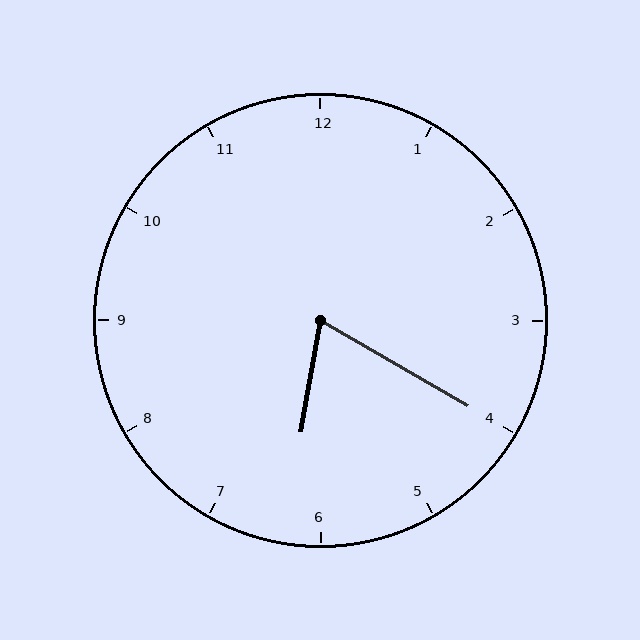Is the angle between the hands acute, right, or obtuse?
It is acute.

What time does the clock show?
6:20.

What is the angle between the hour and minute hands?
Approximately 70 degrees.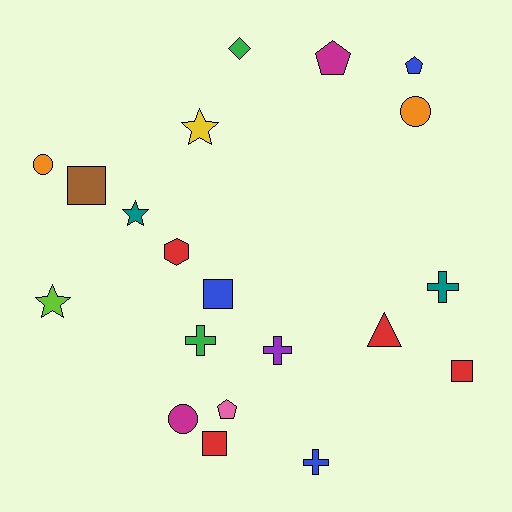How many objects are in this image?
There are 20 objects.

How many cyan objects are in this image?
There are no cyan objects.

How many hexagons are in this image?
There is 1 hexagon.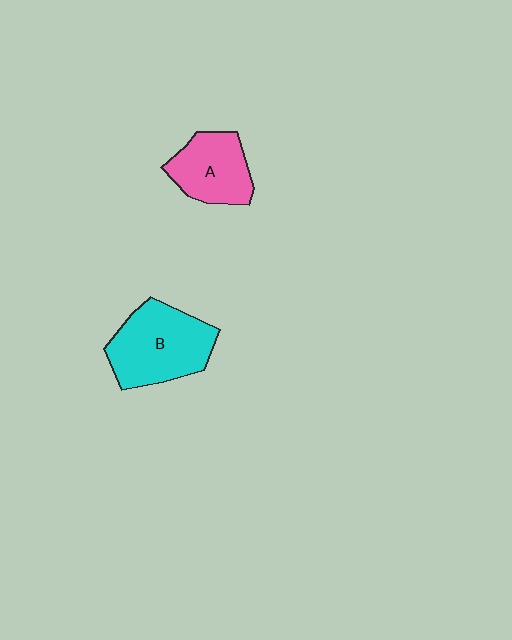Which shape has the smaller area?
Shape A (pink).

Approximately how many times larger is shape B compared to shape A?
Approximately 1.4 times.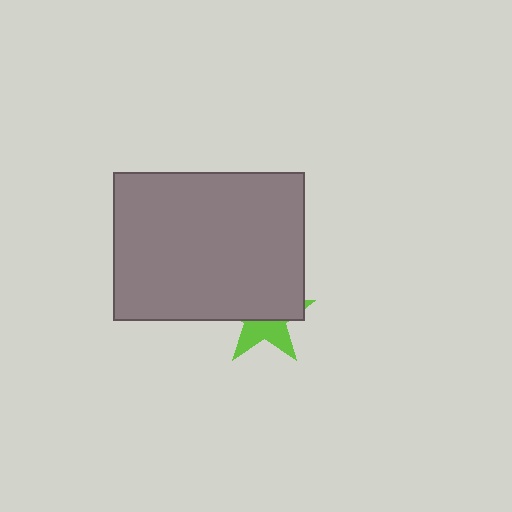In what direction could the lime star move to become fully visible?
The lime star could move down. That would shift it out from behind the gray rectangle entirely.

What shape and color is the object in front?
The object in front is a gray rectangle.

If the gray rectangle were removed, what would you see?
You would see the complete lime star.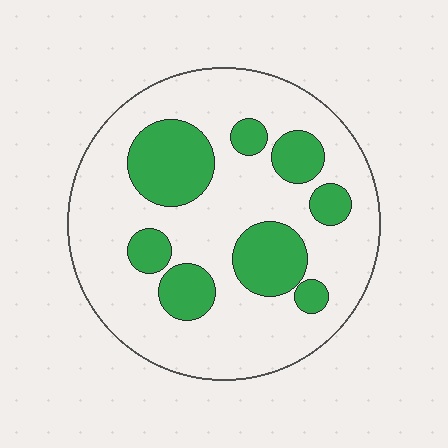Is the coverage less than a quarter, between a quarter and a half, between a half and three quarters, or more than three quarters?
Between a quarter and a half.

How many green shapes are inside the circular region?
8.